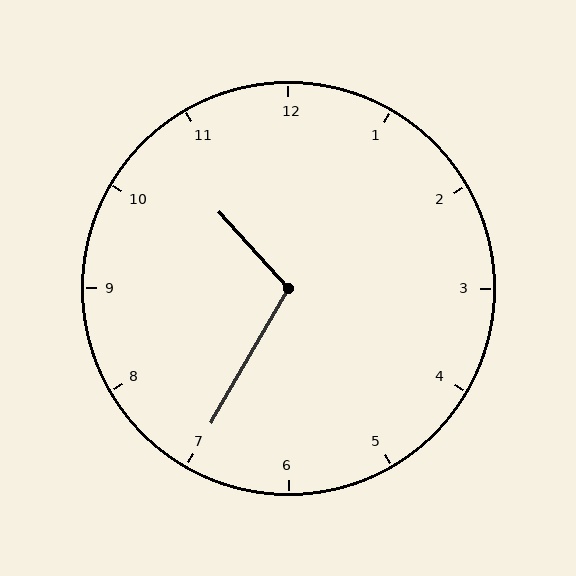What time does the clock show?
10:35.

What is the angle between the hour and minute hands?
Approximately 108 degrees.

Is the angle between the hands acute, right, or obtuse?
It is obtuse.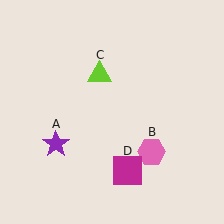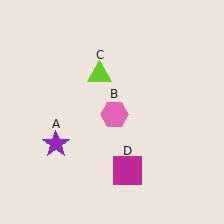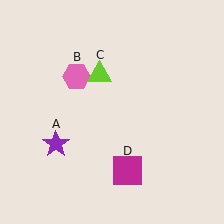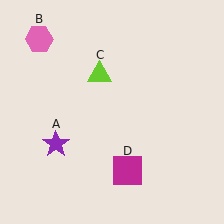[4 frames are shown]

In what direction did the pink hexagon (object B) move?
The pink hexagon (object B) moved up and to the left.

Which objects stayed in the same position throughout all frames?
Purple star (object A) and lime triangle (object C) and magenta square (object D) remained stationary.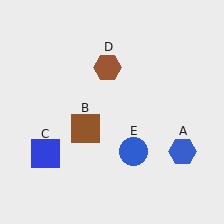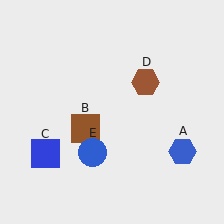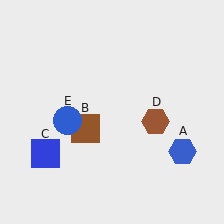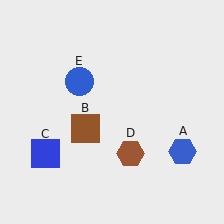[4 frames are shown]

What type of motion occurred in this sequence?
The brown hexagon (object D), blue circle (object E) rotated clockwise around the center of the scene.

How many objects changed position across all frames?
2 objects changed position: brown hexagon (object D), blue circle (object E).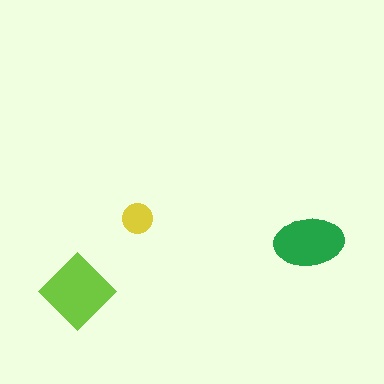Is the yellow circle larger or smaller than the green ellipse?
Smaller.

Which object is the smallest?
The yellow circle.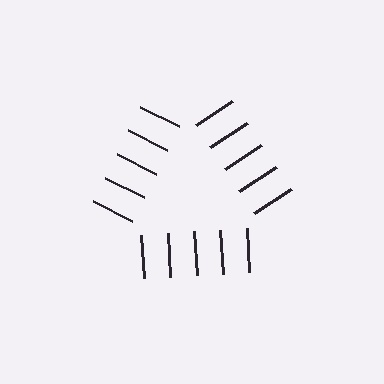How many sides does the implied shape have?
3 sides — the line-ends trace a triangle.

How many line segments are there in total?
15 — 5 along each of the 3 edges.